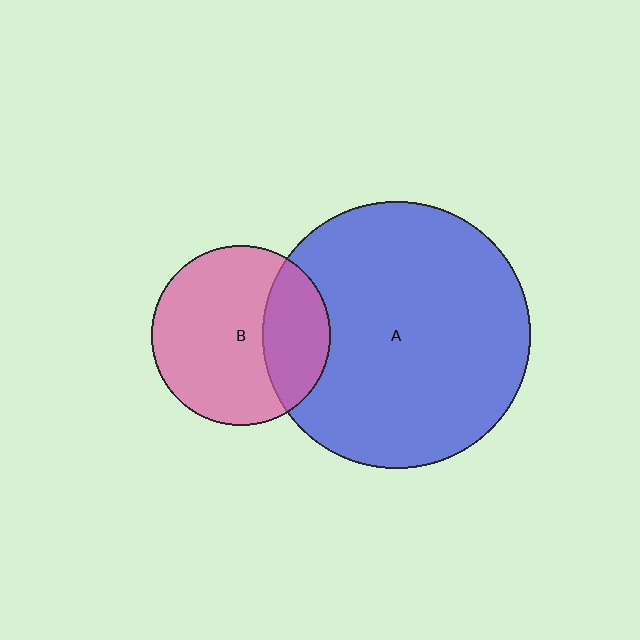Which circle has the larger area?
Circle A (blue).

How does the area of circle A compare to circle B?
Approximately 2.2 times.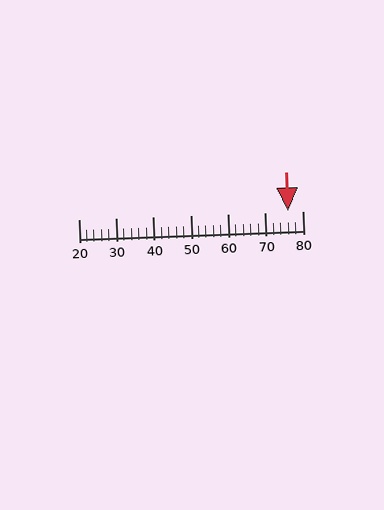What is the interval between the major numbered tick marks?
The major tick marks are spaced 10 units apart.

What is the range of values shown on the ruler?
The ruler shows values from 20 to 80.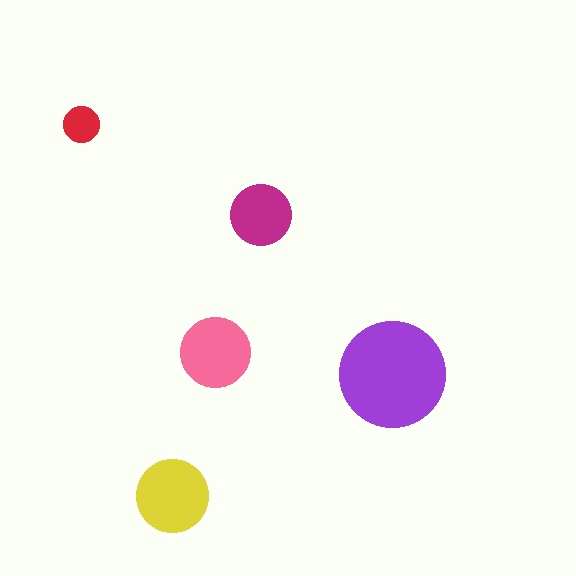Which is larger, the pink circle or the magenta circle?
The pink one.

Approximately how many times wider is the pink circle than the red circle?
About 2 times wider.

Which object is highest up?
The red circle is topmost.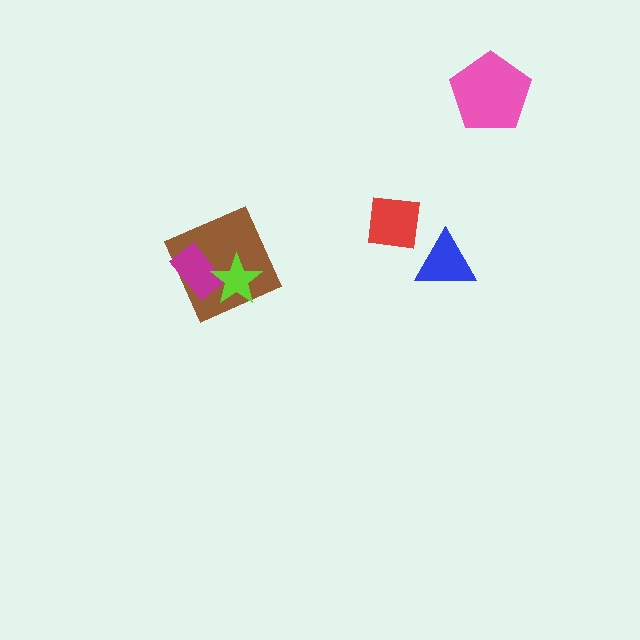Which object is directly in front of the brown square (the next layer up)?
The magenta rectangle is directly in front of the brown square.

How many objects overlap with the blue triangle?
0 objects overlap with the blue triangle.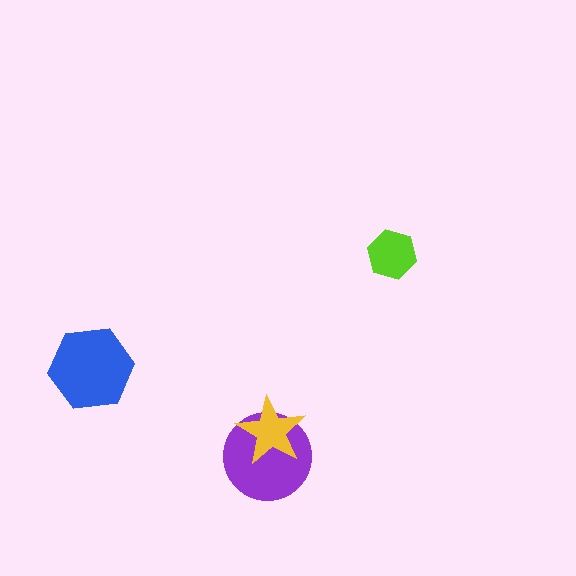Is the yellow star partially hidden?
No, no other shape covers it.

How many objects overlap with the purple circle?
1 object overlaps with the purple circle.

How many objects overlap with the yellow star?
1 object overlaps with the yellow star.